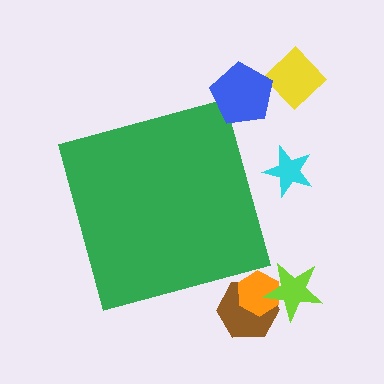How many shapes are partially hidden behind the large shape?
0 shapes are partially hidden.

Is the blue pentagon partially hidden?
No, the blue pentagon is fully visible.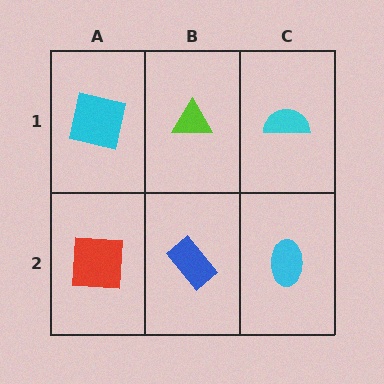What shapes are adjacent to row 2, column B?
A lime triangle (row 1, column B), a red square (row 2, column A), a cyan ellipse (row 2, column C).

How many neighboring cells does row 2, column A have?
2.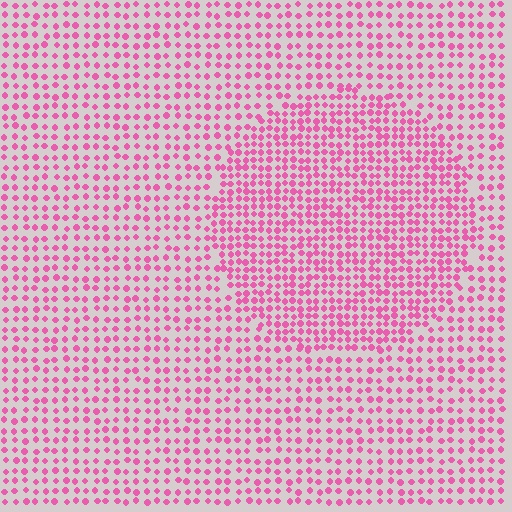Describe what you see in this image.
The image contains small pink elements arranged at two different densities. A circle-shaped region is visible where the elements are more densely packed than the surrounding area.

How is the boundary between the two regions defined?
The boundary is defined by a change in element density (approximately 1.7x ratio). All elements are the same color, size, and shape.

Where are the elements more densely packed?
The elements are more densely packed inside the circle boundary.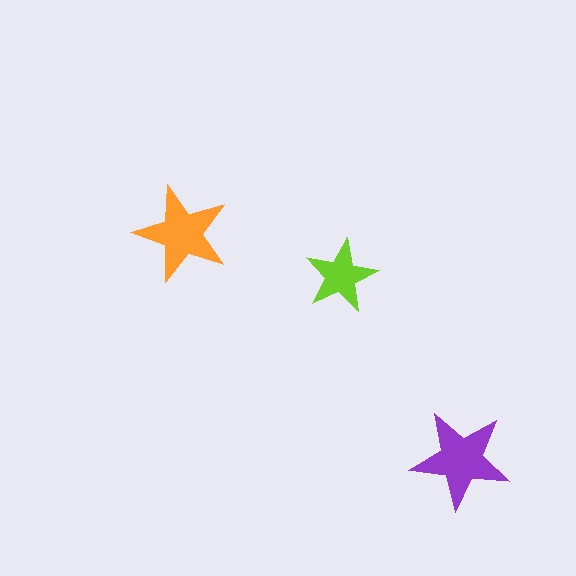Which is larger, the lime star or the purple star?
The purple one.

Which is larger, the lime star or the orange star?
The orange one.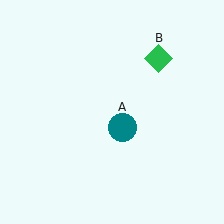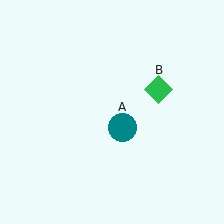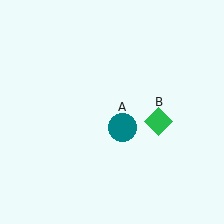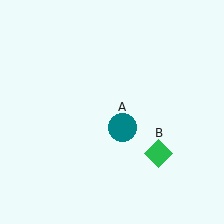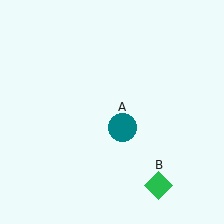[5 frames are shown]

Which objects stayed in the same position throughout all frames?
Teal circle (object A) remained stationary.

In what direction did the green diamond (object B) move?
The green diamond (object B) moved down.